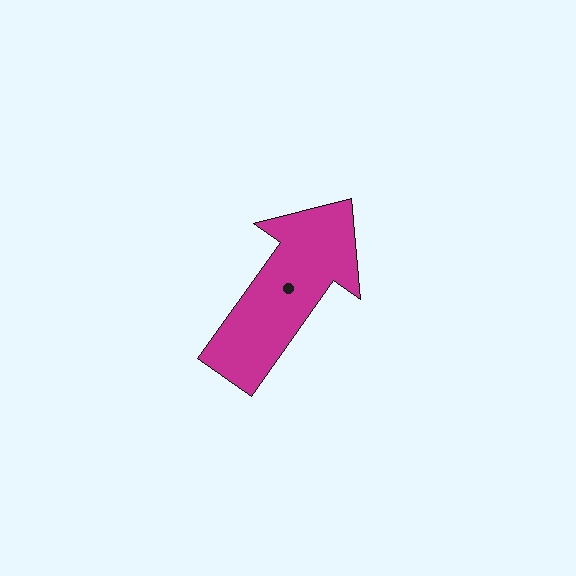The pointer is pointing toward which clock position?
Roughly 1 o'clock.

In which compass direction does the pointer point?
Northeast.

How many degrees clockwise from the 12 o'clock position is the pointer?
Approximately 35 degrees.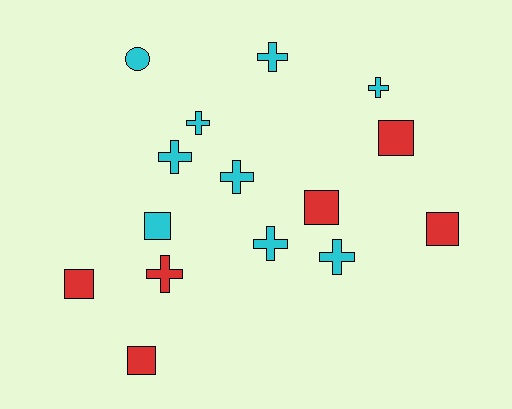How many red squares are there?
There are 5 red squares.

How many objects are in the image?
There are 15 objects.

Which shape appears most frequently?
Cross, with 8 objects.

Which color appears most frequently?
Cyan, with 9 objects.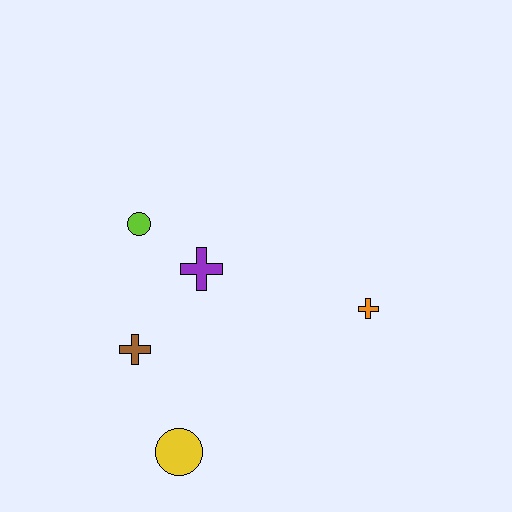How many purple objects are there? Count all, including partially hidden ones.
There is 1 purple object.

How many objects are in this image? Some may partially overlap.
There are 5 objects.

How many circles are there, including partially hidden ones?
There are 2 circles.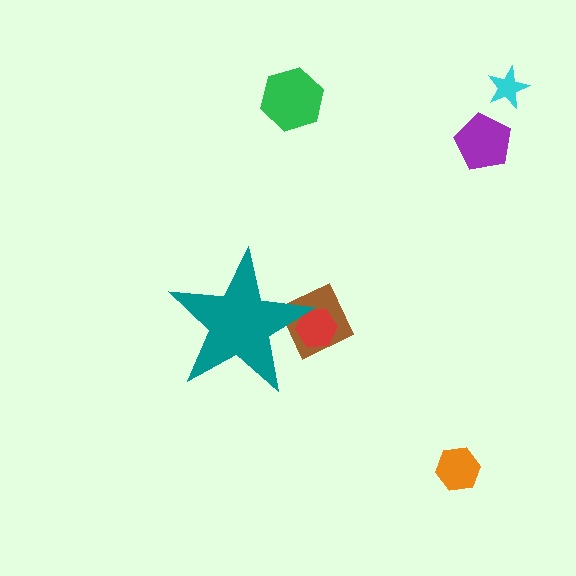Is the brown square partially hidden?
Yes, the brown square is partially hidden behind the teal star.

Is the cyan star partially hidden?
No, the cyan star is fully visible.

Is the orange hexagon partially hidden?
No, the orange hexagon is fully visible.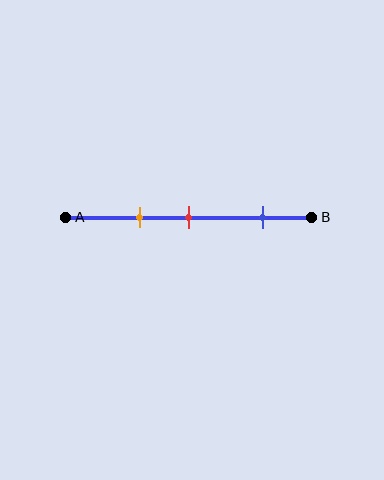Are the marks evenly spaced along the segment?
No, the marks are not evenly spaced.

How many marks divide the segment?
There are 3 marks dividing the segment.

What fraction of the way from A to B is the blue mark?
The blue mark is approximately 80% (0.8) of the way from A to B.